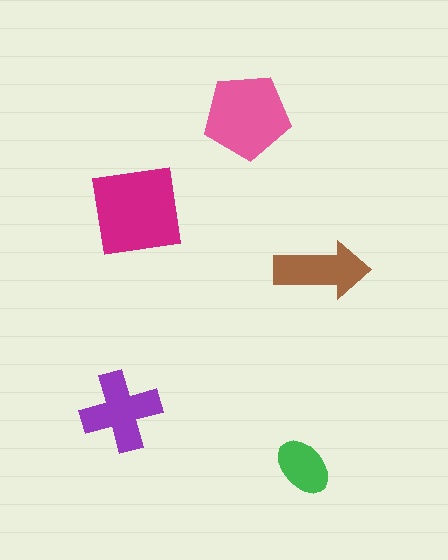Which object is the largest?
The magenta square.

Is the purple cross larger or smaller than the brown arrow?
Larger.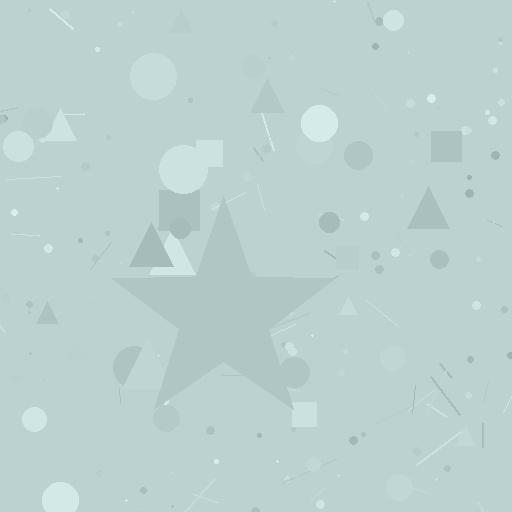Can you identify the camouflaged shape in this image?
The camouflaged shape is a star.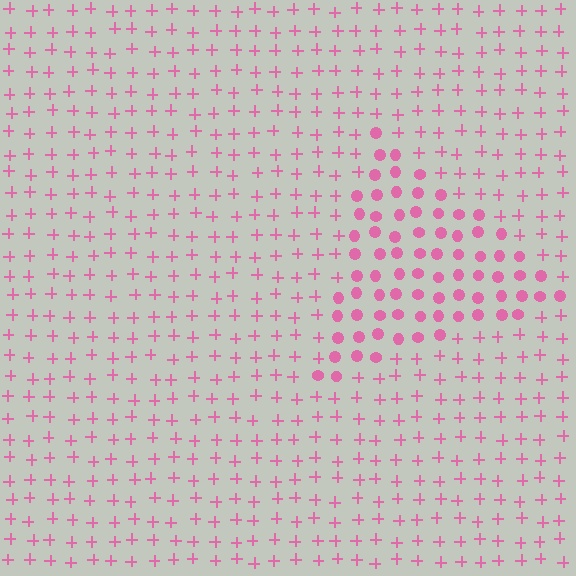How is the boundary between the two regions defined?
The boundary is defined by a change in element shape: circles inside vs. plus signs outside. All elements share the same color and spacing.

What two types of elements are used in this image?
The image uses circles inside the triangle region and plus signs outside it.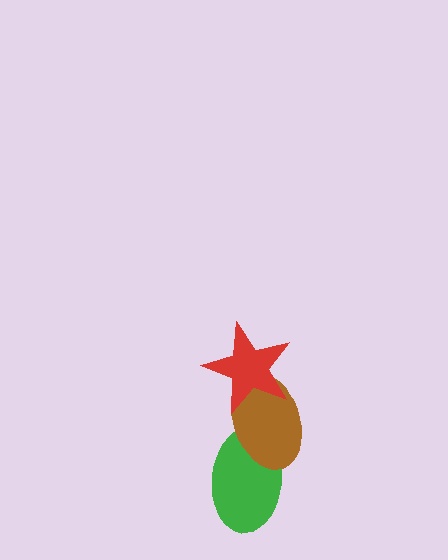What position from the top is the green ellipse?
The green ellipse is 3rd from the top.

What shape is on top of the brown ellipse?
The red star is on top of the brown ellipse.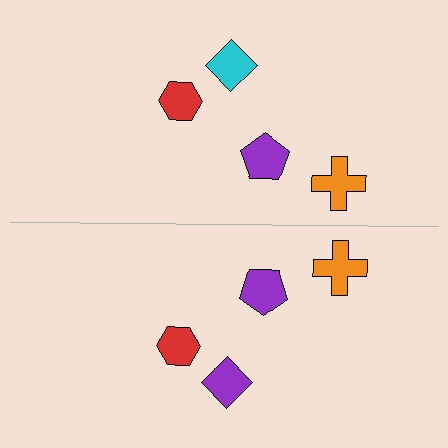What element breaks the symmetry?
The purple diamond on the bottom side breaks the symmetry — its mirror counterpart is cyan.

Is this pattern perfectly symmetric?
No, the pattern is not perfectly symmetric. The purple diamond on the bottom side breaks the symmetry — its mirror counterpart is cyan.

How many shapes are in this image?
There are 8 shapes in this image.